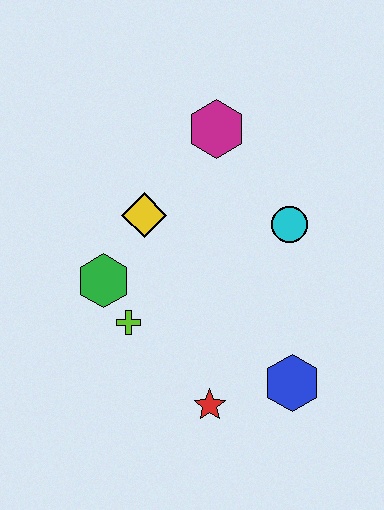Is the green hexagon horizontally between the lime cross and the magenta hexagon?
No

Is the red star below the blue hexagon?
Yes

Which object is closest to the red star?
The blue hexagon is closest to the red star.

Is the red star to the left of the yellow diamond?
No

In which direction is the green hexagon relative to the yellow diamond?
The green hexagon is below the yellow diamond.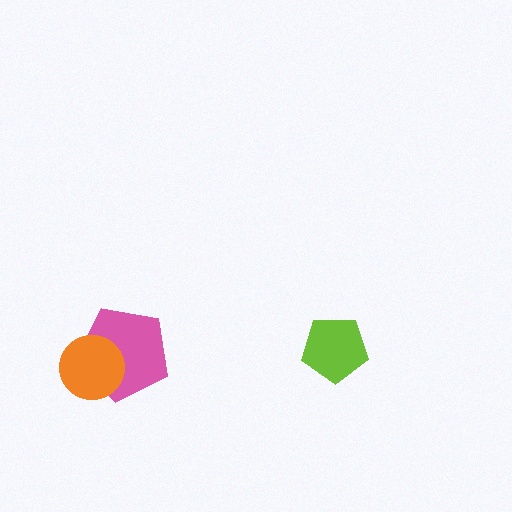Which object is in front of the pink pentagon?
The orange circle is in front of the pink pentagon.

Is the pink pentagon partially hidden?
Yes, it is partially covered by another shape.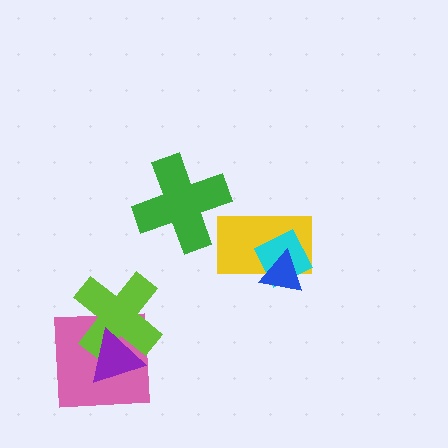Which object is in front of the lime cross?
The purple triangle is in front of the lime cross.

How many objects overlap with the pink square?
2 objects overlap with the pink square.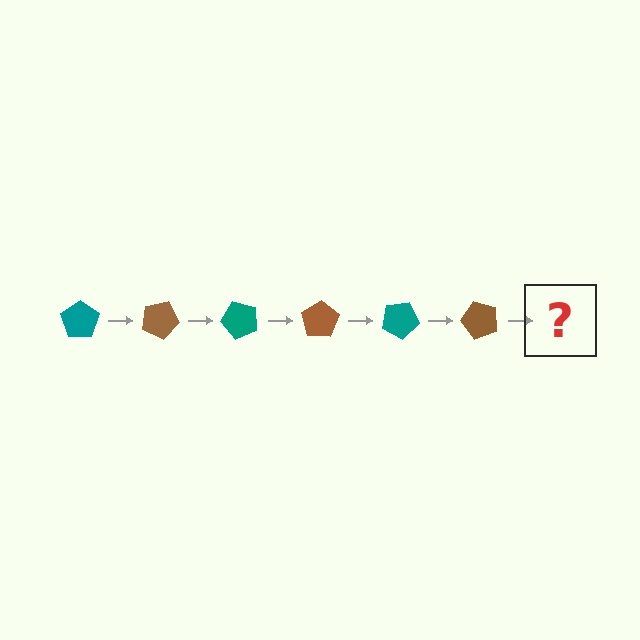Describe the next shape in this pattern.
It should be a teal pentagon, rotated 150 degrees from the start.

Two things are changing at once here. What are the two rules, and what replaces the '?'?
The two rules are that it rotates 25 degrees each step and the color cycles through teal and brown. The '?' should be a teal pentagon, rotated 150 degrees from the start.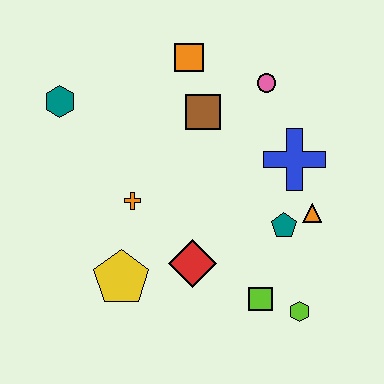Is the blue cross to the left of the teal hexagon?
No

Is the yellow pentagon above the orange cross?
No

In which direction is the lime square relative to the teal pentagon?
The lime square is below the teal pentagon.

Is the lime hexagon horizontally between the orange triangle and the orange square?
Yes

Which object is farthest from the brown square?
The lime hexagon is farthest from the brown square.